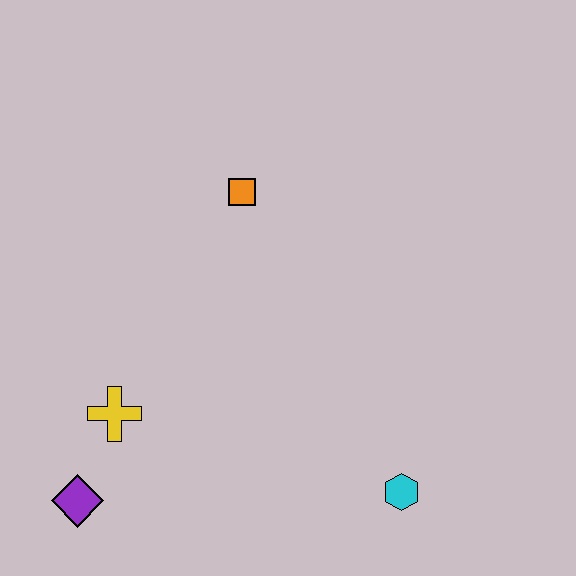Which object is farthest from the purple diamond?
The orange square is farthest from the purple diamond.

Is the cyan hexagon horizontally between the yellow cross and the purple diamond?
No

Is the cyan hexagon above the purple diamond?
Yes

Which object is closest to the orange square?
The yellow cross is closest to the orange square.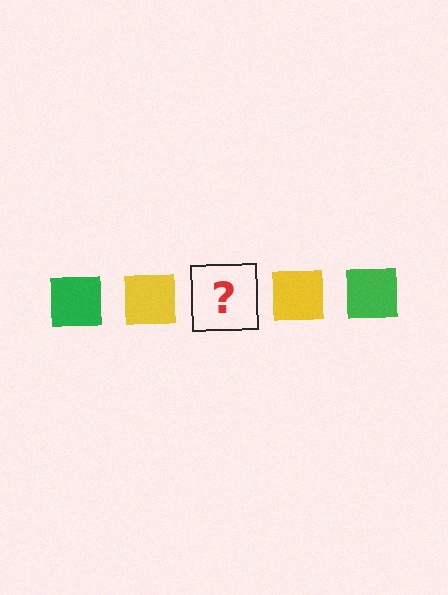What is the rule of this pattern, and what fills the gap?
The rule is that the pattern cycles through green, yellow squares. The gap should be filled with a green square.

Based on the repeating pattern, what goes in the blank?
The blank should be a green square.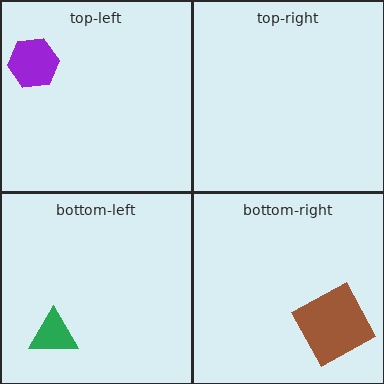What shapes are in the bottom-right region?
The brown square.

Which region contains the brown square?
The bottom-right region.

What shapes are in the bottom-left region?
The green triangle.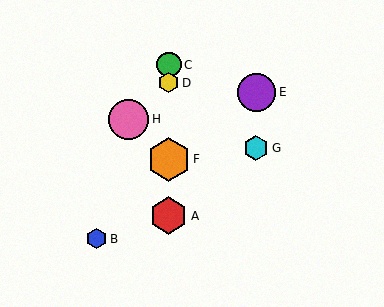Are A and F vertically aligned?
Yes, both are at x≈169.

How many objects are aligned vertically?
4 objects (A, C, D, F) are aligned vertically.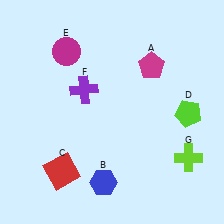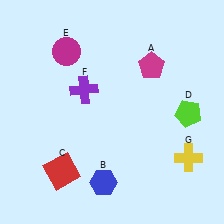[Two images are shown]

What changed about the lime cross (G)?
In Image 1, G is lime. In Image 2, it changed to yellow.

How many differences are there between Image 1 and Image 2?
There is 1 difference between the two images.